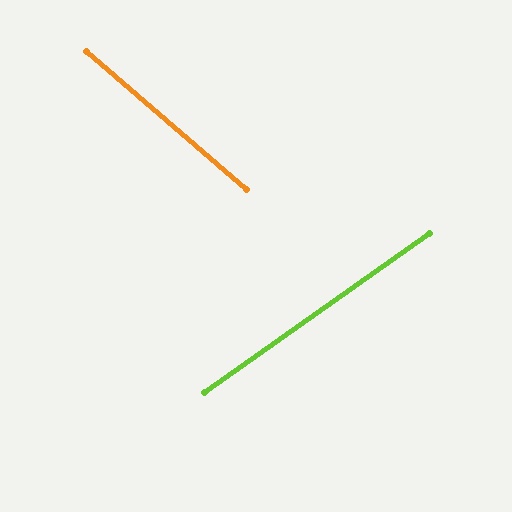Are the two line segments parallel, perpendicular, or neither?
Neither parallel nor perpendicular — they differ by about 76°.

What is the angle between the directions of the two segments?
Approximately 76 degrees.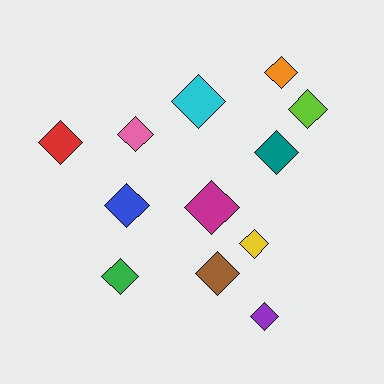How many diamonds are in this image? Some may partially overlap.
There are 12 diamonds.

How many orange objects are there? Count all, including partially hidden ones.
There is 1 orange object.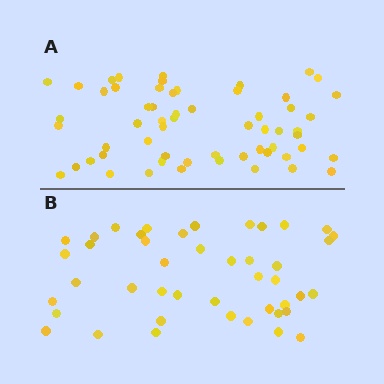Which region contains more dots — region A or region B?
Region A (the top region) has more dots.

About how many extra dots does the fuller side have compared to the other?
Region A has approximately 15 more dots than region B.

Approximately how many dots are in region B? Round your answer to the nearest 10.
About 40 dots. (The exact count is 44, which rounds to 40.)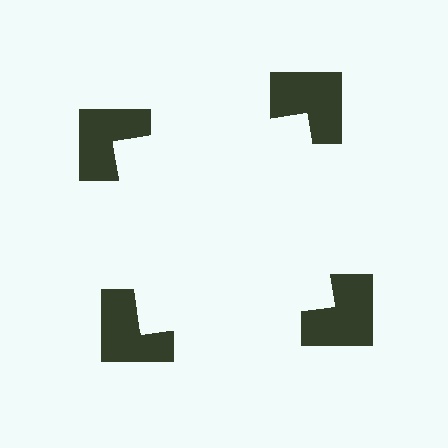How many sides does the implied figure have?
4 sides.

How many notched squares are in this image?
There are 4 — one at each vertex of the illusory square.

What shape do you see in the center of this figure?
An illusory square — its edges are inferred from the aligned wedge cuts in the notched squares, not physically drawn.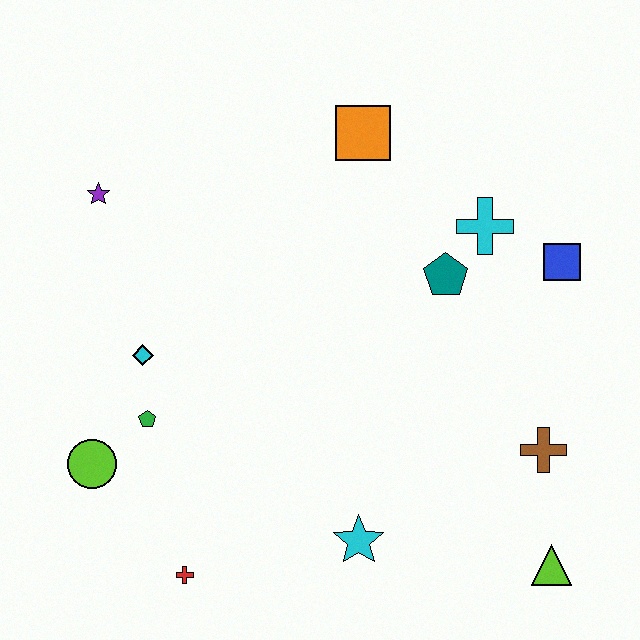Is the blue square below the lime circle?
No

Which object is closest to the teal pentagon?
The cyan cross is closest to the teal pentagon.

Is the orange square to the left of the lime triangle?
Yes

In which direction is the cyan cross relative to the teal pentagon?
The cyan cross is above the teal pentagon.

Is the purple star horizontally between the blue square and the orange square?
No